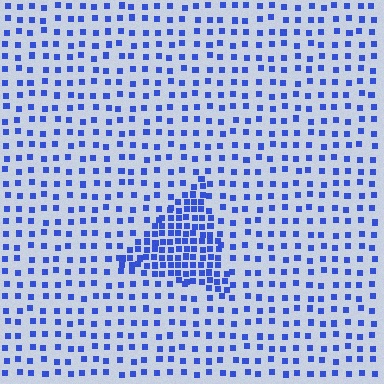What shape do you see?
I see a triangle.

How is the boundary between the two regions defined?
The boundary is defined by a change in element density (approximately 2.5x ratio). All elements are the same color, size, and shape.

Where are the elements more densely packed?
The elements are more densely packed inside the triangle boundary.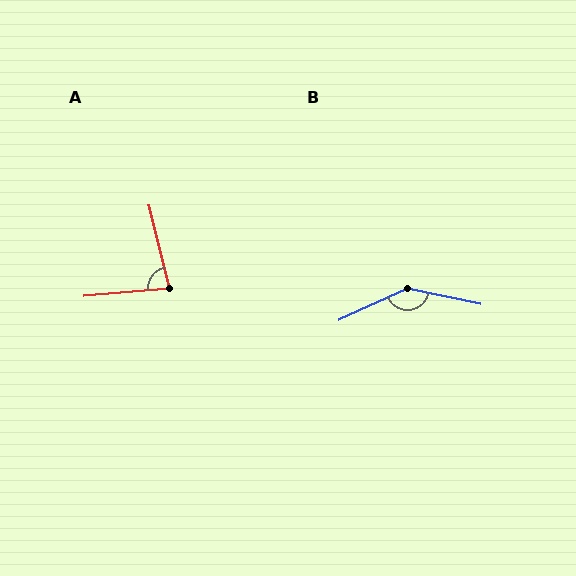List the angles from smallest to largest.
A (81°), B (143°).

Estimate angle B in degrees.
Approximately 143 degrees.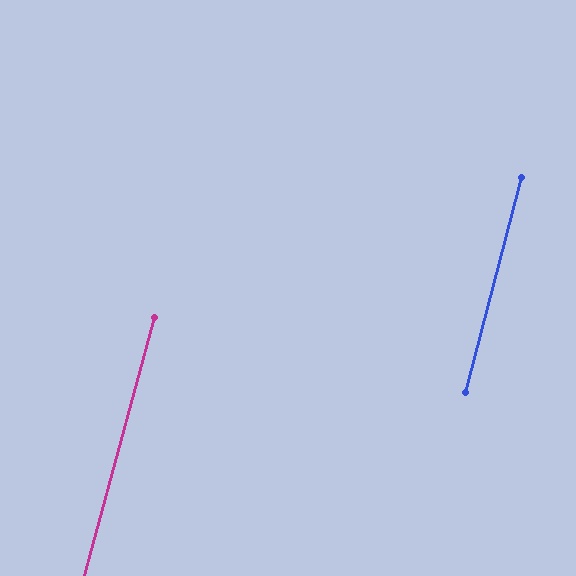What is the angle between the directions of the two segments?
Approximately 0 degrees.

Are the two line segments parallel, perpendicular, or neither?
Parallel — their directions differ by only 0.4°.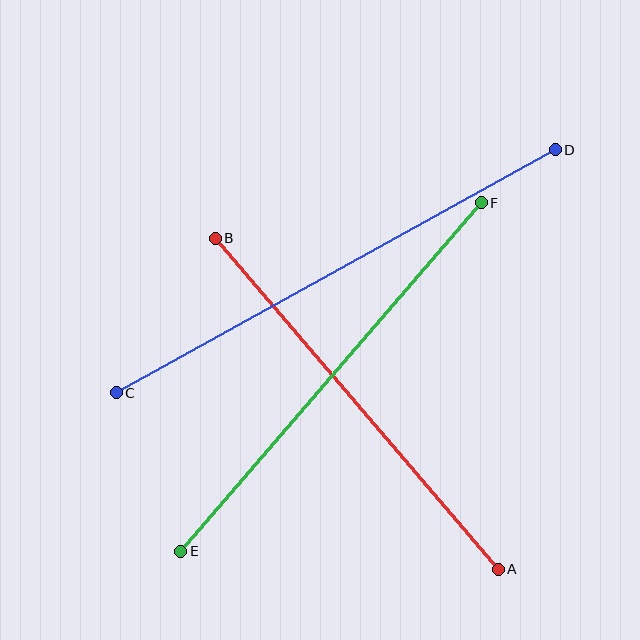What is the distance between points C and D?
The distance is approximately 502 pixels.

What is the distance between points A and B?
The distance is approximately 436 pixels.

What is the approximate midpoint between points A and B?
The midpoint is at approximately (357, 404) pixels.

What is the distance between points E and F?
The distance is approximately 460 pixels.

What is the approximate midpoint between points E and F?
The midpoint is at approximately (331, 377) pixels.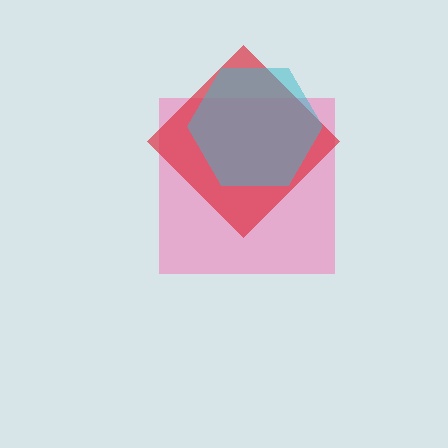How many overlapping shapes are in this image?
There are 3 overlapping shapes in the image.